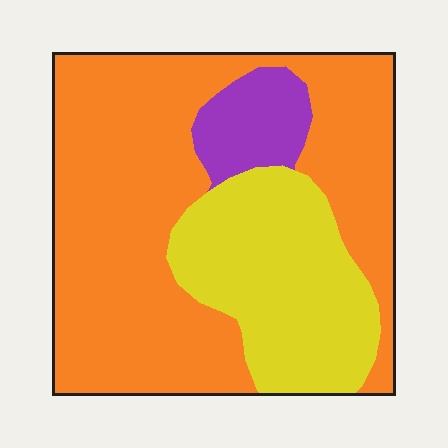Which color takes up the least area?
Purple, at roughly 10%.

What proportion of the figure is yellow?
Yellow takes up between a sixth and a third of the figure.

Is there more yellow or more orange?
Orange.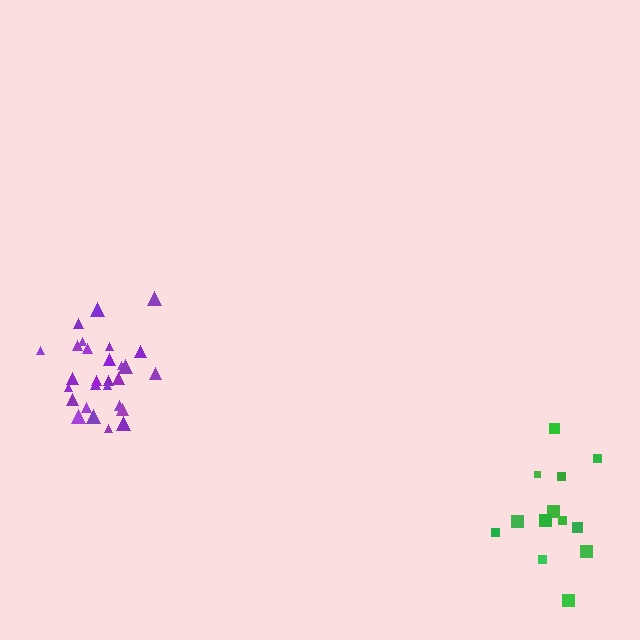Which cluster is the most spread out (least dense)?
Green.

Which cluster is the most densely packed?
Purple.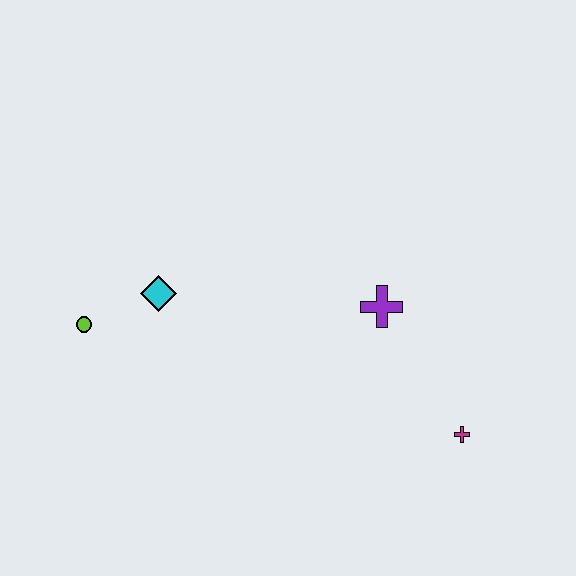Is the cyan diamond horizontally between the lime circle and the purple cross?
Yes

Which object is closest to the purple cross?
The magenta cross is closest to the purple cross.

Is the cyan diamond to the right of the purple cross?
No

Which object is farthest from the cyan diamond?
The magenta cross is farthest from the cyan diamond.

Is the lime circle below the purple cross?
Yes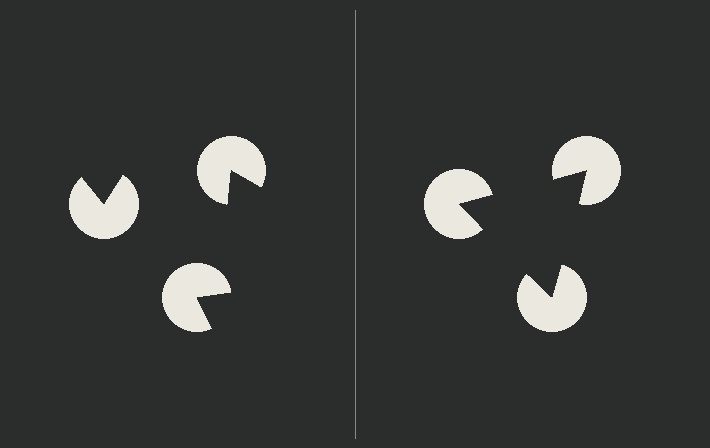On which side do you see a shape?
An illusory triangle appears on the right side. On the left side the wedge cuts are rotated, so no coherent shape forms.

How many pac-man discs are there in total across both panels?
6 — 3 on each side.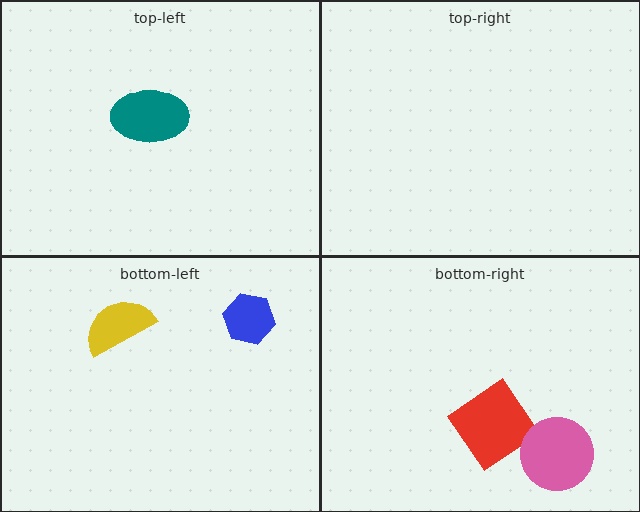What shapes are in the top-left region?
The teal ellipse.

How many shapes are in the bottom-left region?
2.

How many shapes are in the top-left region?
1.